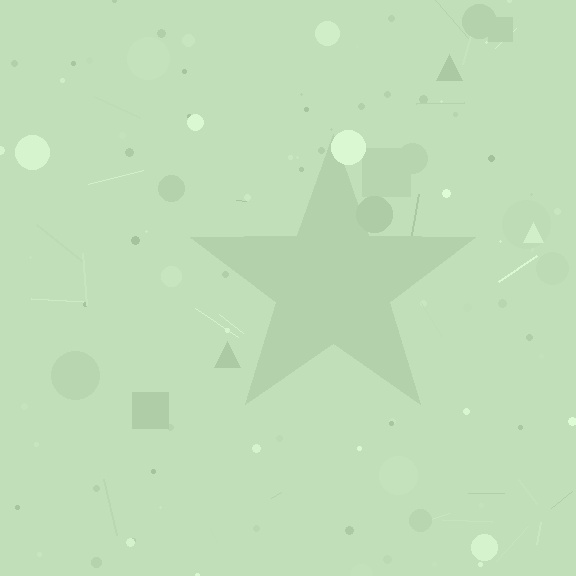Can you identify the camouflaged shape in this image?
The camouflaged shape is a star.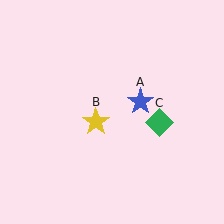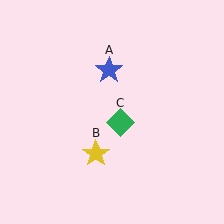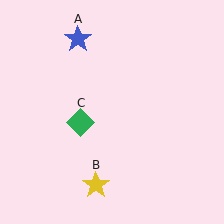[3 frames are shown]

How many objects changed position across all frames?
3 objects changed position: blue star (object A), yellow star (object B), green diamond (object C).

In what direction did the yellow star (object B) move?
The yellow star (object B) moved down.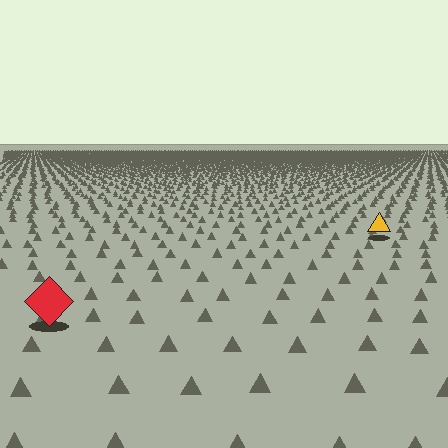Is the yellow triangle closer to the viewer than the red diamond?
No. The red diamond is closer — you can tell from the texture gradient: the ground texture is coarser near it.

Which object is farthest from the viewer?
The yellow triangle is farthest from the viewer. It appears smaller and the ground texture around it is denser.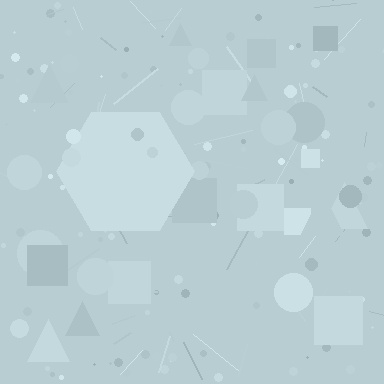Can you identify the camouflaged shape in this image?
The camouflaged shape is a hexagon.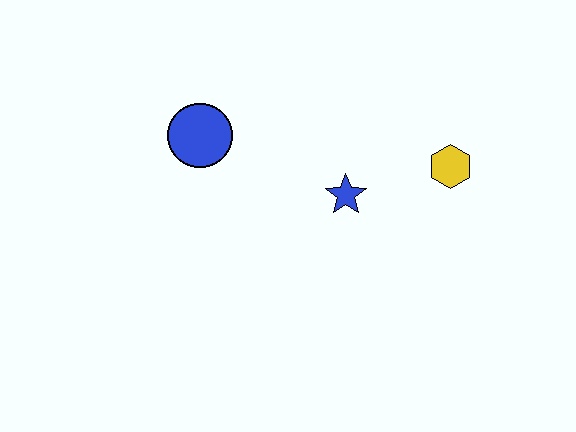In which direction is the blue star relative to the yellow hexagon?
The blue star is to the left of the yellow hexagon.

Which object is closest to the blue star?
The yellow hexagon is closest to the blue star.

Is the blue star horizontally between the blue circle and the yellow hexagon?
Yes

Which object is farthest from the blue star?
The blue circle is farthest from the blue star.